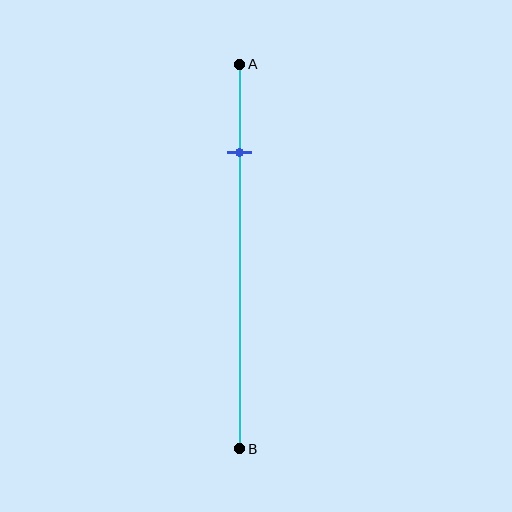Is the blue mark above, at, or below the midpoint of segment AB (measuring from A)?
The blue mark is above the midpoint of segment AB.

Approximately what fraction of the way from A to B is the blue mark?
The blue mark is approximately 25% of the way from A to B.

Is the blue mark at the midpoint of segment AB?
No, the mark is at about 25% from A, not at the 50% midpoint.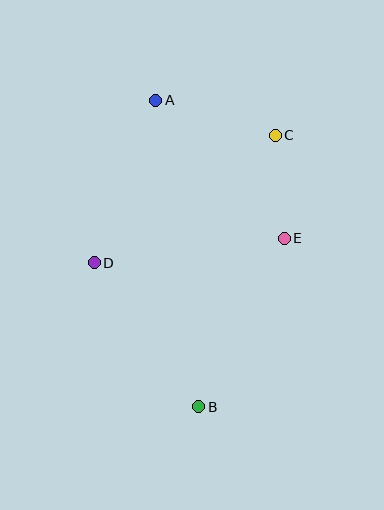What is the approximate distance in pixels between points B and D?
The distance between B and D is approximately 177 pixels.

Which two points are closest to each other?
Points C and E are closest to each other.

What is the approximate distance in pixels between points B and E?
The distance between B and E is approximately 189 pixels.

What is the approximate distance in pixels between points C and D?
The distance between C and D is approximately 221 pixels.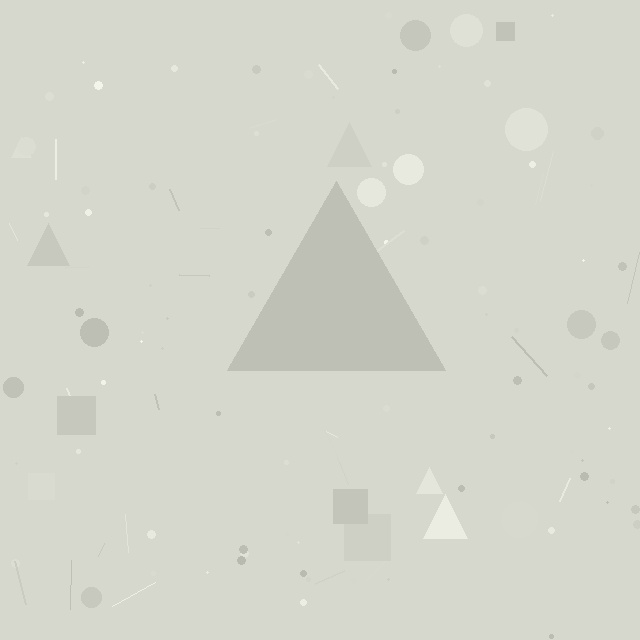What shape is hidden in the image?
A triangle is hidden in the image.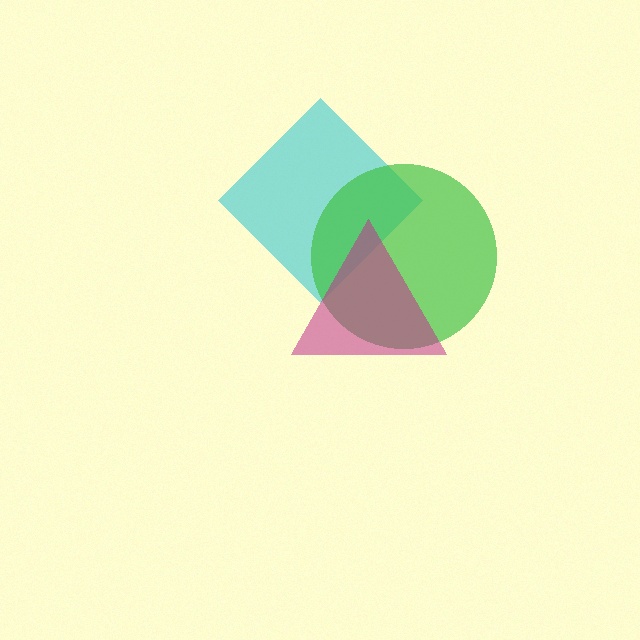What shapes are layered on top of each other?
The layered shapes are: a cyan diamond, a green circle, a magenta triangle.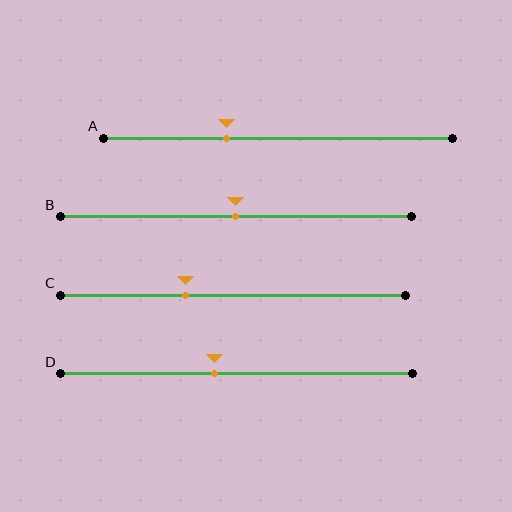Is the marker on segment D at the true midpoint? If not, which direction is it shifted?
No, the marker on segment D is shifted to the left by about 6% of the segment length.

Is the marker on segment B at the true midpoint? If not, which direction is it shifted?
Yes, the marker on segment B is at the true midpoint.